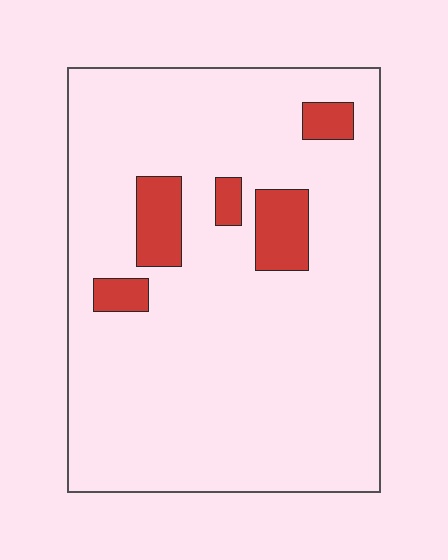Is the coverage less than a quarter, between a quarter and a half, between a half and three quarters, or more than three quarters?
Less than a quarter.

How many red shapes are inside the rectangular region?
5.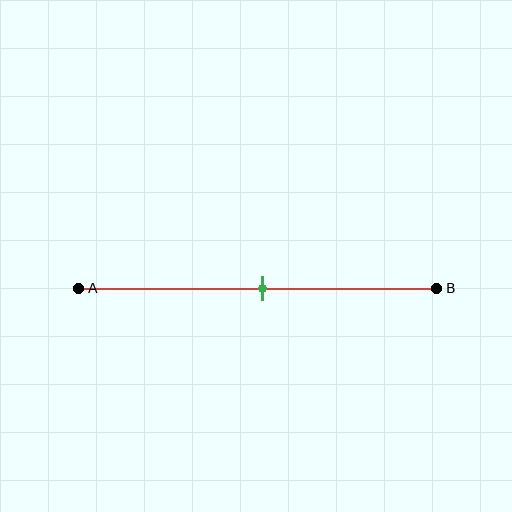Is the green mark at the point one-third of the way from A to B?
No, the mark is at about 50% from A, not at the 33% one-third point.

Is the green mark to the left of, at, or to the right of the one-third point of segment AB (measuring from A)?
The green mark is to the right of the one-third point of segment AB.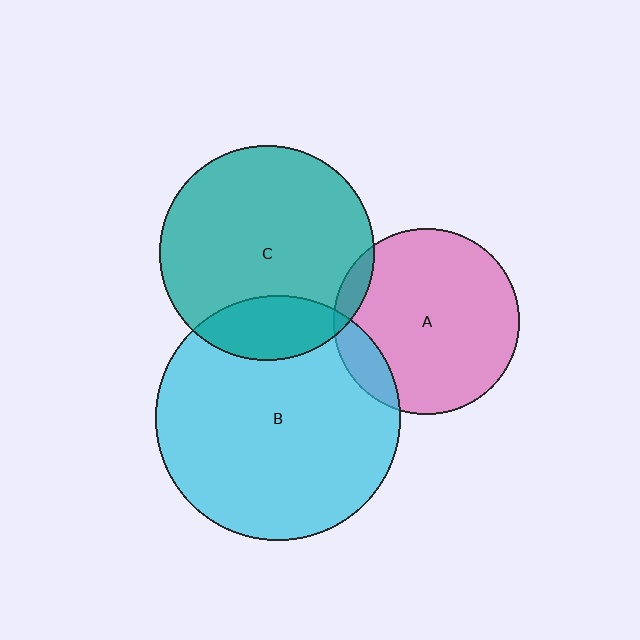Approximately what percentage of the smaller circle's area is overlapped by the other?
Approximately 5%.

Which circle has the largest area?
Circle B (cyan).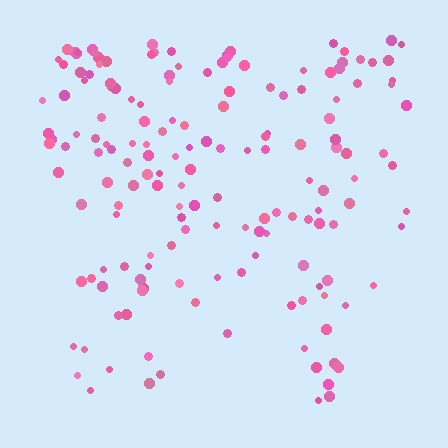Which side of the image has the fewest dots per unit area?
The bottom.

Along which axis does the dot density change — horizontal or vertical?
Vertical.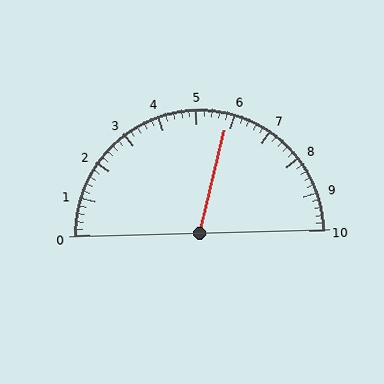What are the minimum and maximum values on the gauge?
The gauge ranges from 0 to 10.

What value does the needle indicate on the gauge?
The needle indicates approximately 5.8.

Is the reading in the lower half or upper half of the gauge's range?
The reading is in the upper half of the range (0 to 10).